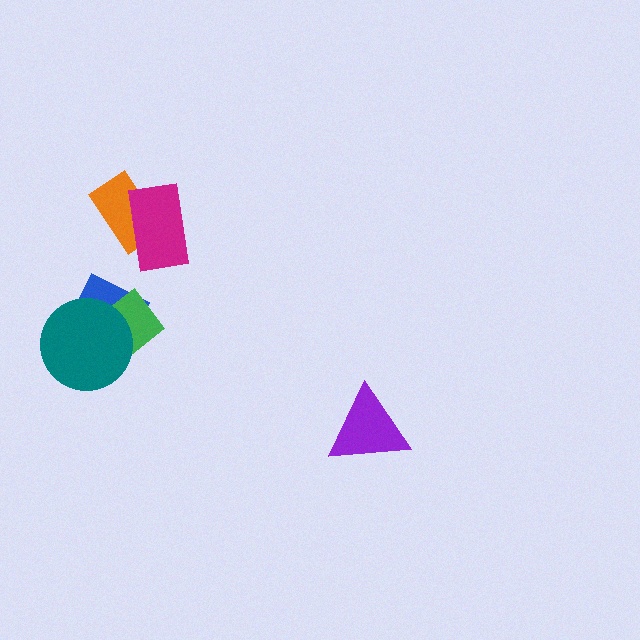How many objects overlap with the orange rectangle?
1 object overlaps with the orange rectangle.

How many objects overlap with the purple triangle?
0 objects overlap with the purple triangle.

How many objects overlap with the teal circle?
2 objects overlap with the teal circle.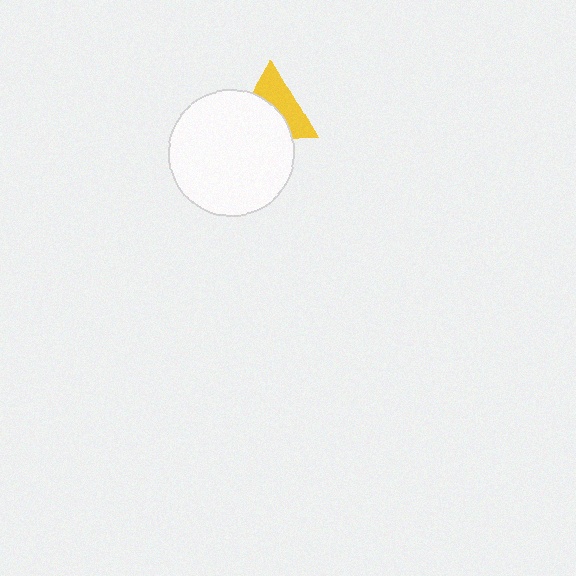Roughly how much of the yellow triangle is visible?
About half of it is visible (roughly 49%).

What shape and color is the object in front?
The object in front is a white circle.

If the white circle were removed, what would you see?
You would see the complete yellow triangle.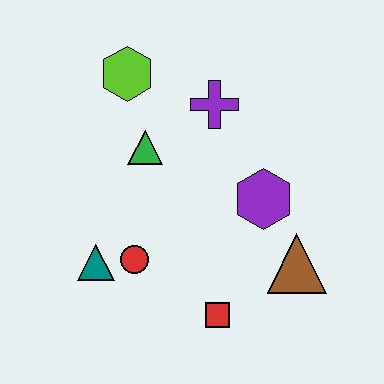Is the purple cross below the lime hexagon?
Yes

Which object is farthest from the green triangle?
The brown triangle is farthest from the green triangle.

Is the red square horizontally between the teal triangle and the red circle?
No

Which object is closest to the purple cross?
The green triangle is closest to the purple cross.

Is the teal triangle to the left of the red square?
Yes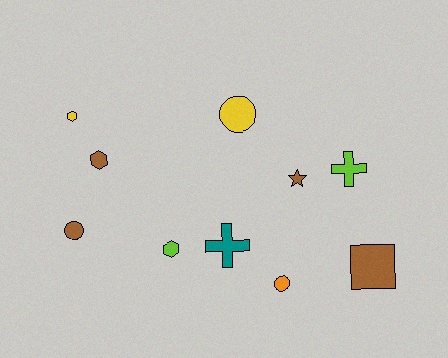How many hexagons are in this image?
There are 3 hexagons.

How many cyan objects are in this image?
There are no cyan objects.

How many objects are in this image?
There are 10 objects.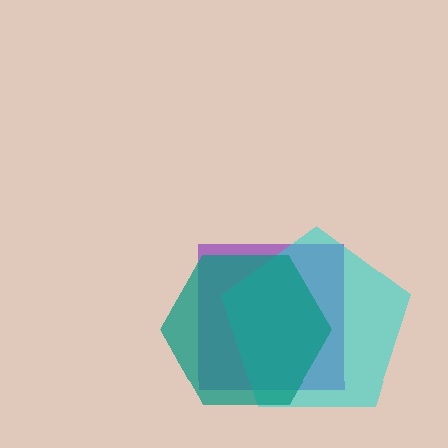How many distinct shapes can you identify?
There are 3 distinct shapes: a purple square, a cyan pentagon, a teal hexagon.